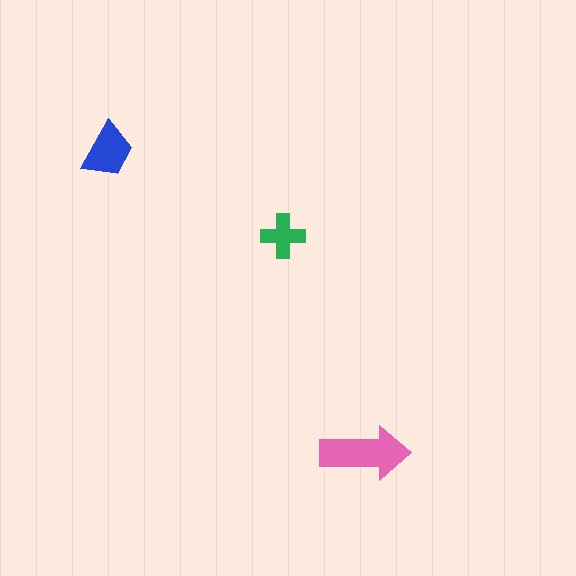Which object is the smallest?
The green cross.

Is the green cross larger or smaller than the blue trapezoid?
Smaller.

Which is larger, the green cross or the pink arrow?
The pink arrow.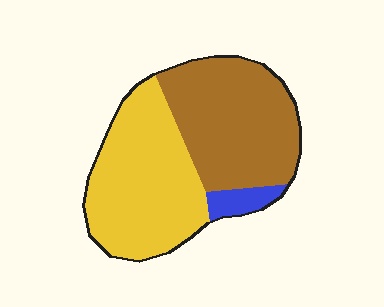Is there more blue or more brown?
Brown.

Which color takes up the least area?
Blue, at roughly 5%.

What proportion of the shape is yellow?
Yellow covers roughly 50% of the shape.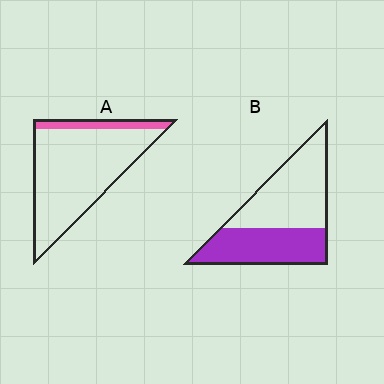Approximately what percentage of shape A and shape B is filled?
A is approximately 15% and B is approximately 45%.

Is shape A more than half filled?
No.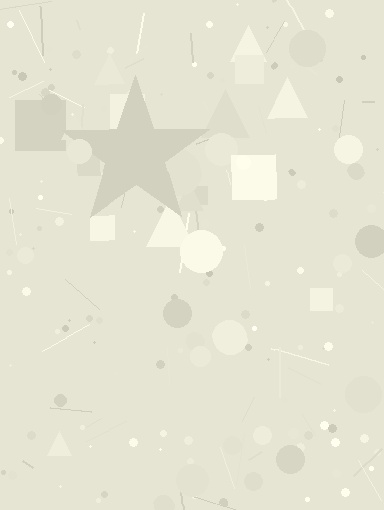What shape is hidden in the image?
A star is hidden in the image.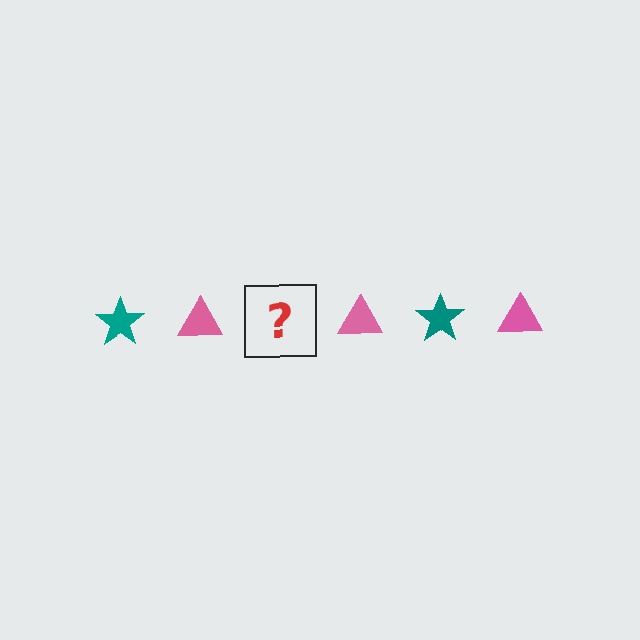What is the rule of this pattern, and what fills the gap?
The rule is that the pattern alternates between teal star and pink triangle. The gap should be filled with a teal star.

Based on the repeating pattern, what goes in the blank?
The blank should be a teal star.